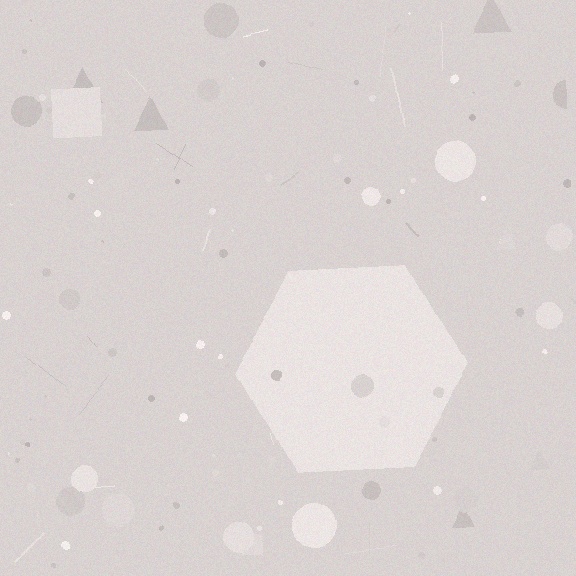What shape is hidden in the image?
A hexagon is hidden in the image.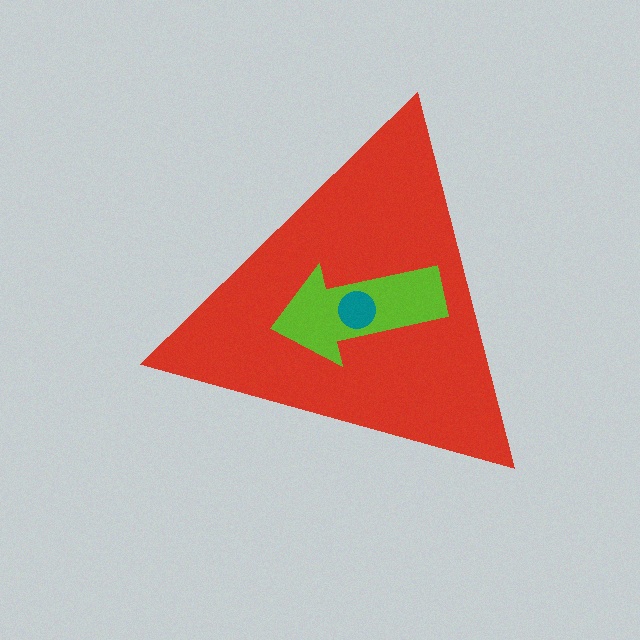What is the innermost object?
The teal circle.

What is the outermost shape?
The red triangle.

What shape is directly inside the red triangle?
The lime arrow.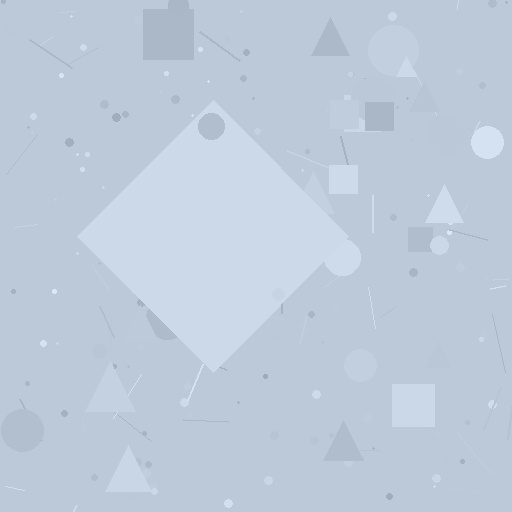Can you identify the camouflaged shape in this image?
The camouflaged shape is a diamond.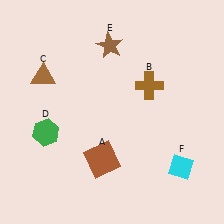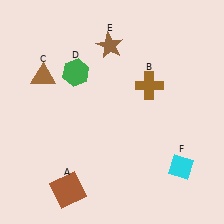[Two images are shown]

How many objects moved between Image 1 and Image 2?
2 objects moved between the two images.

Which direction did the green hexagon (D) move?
The green hexagon (D) moved up.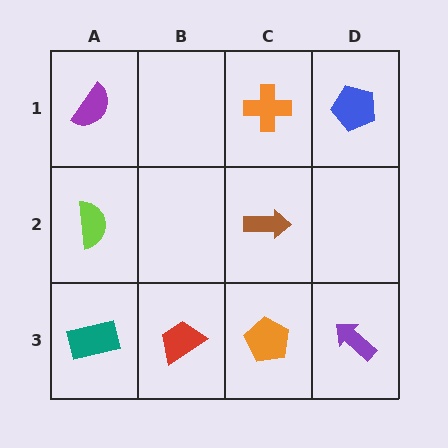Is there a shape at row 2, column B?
No, that cell is empty.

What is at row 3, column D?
A purple arrow.